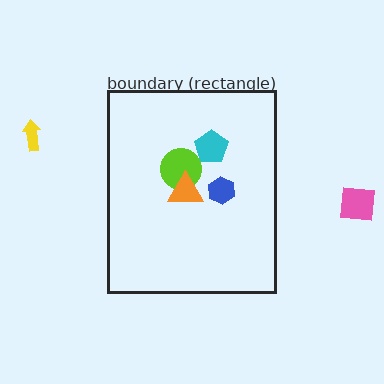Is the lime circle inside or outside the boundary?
Inside.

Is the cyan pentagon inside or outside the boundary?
Inside.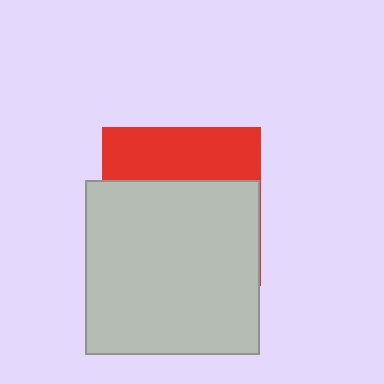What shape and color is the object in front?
The object in front is a light gray square.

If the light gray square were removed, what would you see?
You would see the complete red square.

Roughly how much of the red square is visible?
A small part of it is visible (roughly 34%).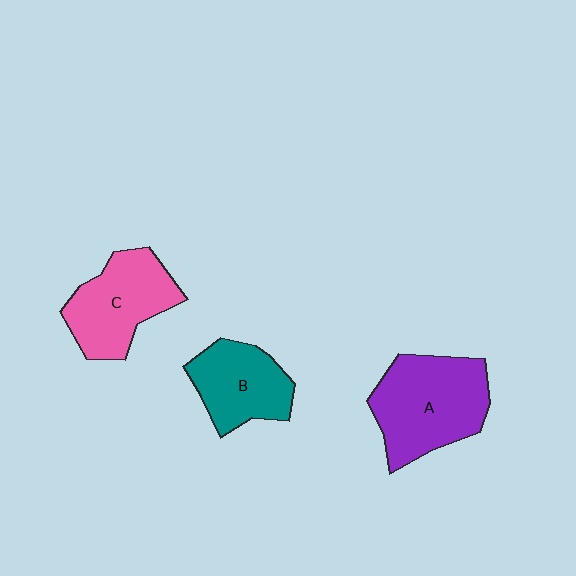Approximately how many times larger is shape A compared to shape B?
Approximately 1.4 times.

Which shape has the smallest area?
Shape B (teal).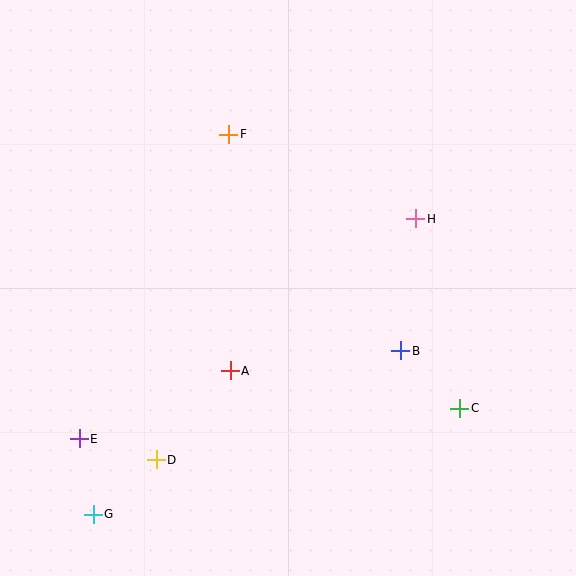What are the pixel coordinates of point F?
Point F is at (229, 134).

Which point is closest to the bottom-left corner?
Point G is closest to the bottom-left corner.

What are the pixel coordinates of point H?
Point H is at (416, 219).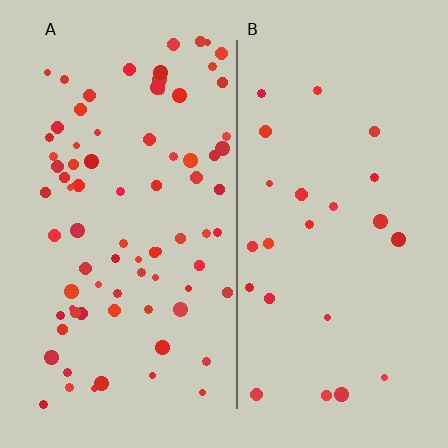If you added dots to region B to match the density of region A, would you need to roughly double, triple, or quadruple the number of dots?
Approximately triple.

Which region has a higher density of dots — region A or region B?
A (the left).